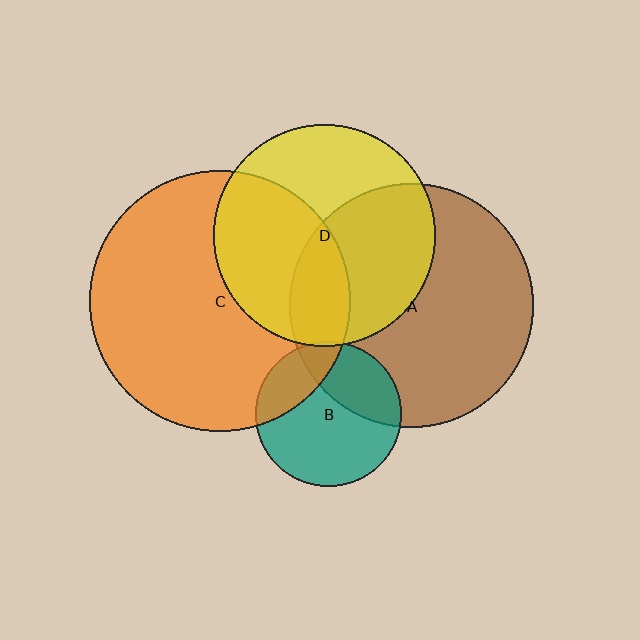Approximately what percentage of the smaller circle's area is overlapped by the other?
Approximately 45%.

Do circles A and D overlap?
Yes.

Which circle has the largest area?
Circle C (orange).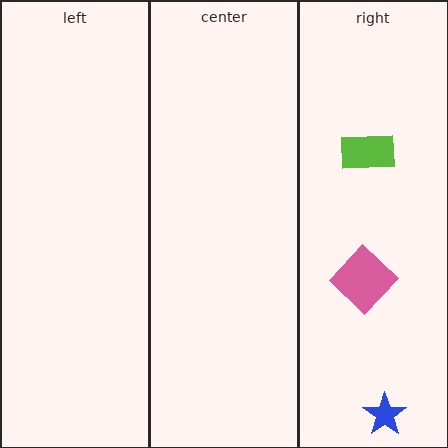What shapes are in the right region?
The pink diamond, the lime rectangle, the blue star.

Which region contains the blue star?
The right region.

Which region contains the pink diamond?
The right region.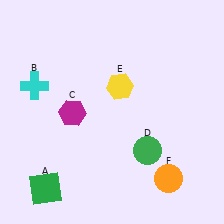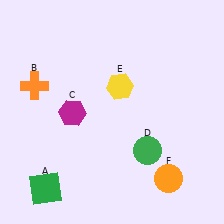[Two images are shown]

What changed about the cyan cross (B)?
In Image 1, B is cyan. In Image 2, it changed to orange.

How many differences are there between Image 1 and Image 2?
There is 1 difference between the two images.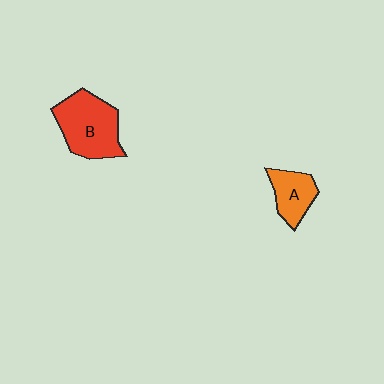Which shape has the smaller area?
Shape A (orange).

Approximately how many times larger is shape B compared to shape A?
Approximately 1.8 times.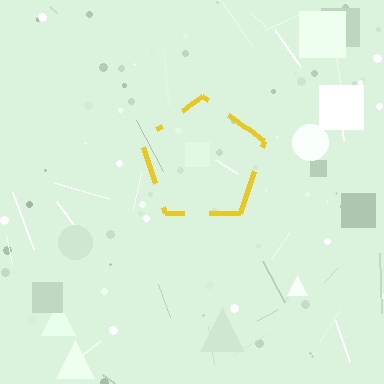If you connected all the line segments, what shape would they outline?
They would outline a pentagon.